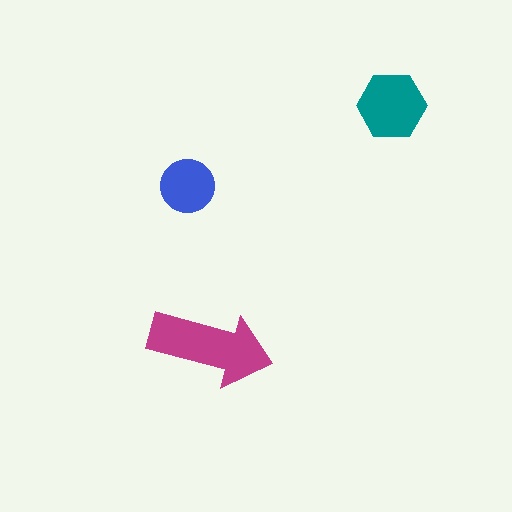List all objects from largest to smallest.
The magenta arrow, the teal hexagon, the blue circle.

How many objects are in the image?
There are 3 objects in the image.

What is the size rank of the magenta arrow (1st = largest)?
1st.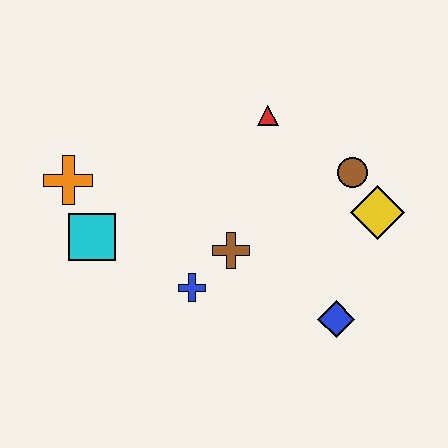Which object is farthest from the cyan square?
The yellow diamond is farthest from the cyan square.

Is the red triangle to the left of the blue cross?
No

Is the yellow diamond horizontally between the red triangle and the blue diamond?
No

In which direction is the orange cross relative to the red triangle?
The orange cross is to the left of the red triangle.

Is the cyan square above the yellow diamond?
No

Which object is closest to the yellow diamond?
The brown circle is closest to the yellow diamond.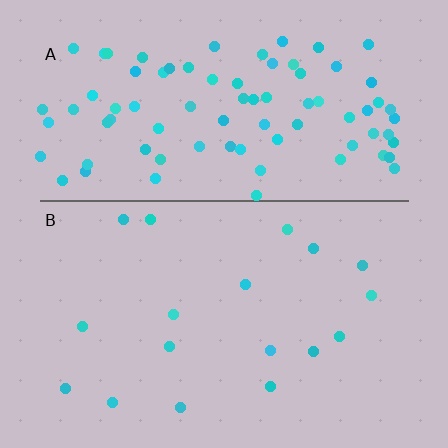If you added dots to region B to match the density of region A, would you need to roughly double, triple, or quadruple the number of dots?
Approximately quadruple.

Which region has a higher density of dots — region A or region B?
A (the top).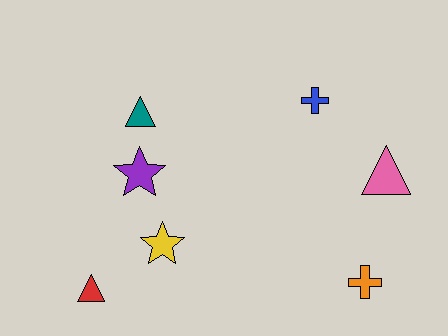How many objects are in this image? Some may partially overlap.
There are 7 objects.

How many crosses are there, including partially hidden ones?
There are 2 crosses.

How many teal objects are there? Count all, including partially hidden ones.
There is 1 teal object.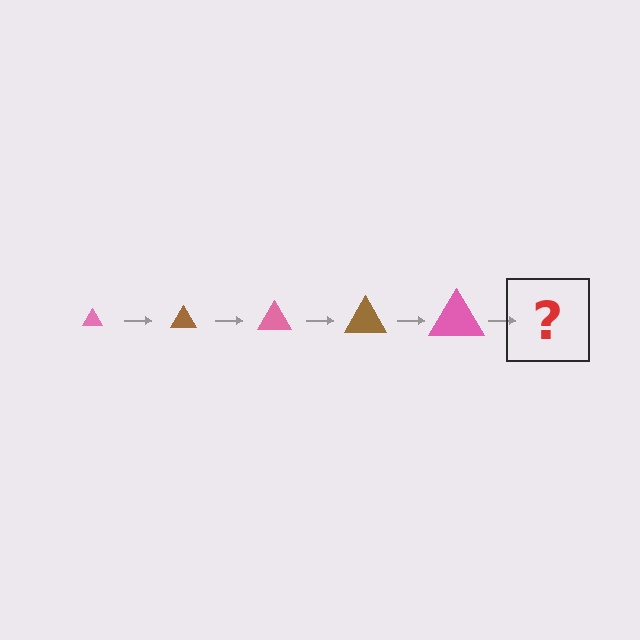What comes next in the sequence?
The next element should be a brown triangle, larger than the previous one.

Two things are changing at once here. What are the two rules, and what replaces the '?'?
The two rules are that the triangle grows larger each step and the color cycles through pink and brown. The '?' should be a brown triangle, larger than the previous one.